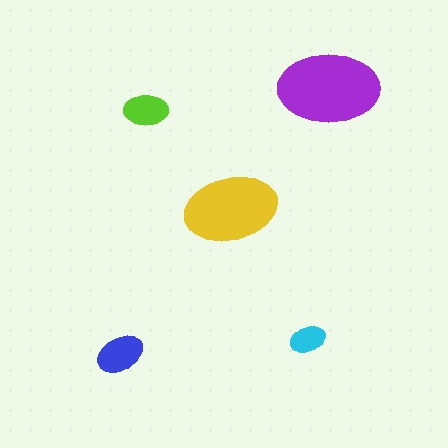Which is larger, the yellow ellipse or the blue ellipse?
The yellow one.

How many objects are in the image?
There are 5 objects in the image.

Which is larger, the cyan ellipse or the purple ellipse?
The purple one.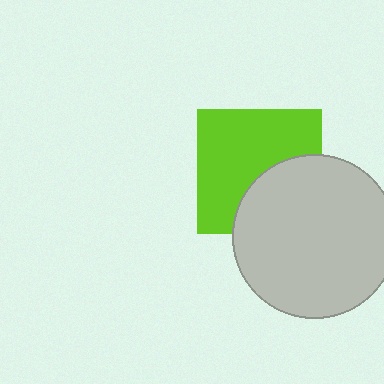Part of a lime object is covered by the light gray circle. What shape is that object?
It is a square.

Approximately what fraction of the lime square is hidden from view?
Roughly 37% of the lime square is hidden behind the light gray circle.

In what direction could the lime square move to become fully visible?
The lime square could move toward the upper-left. That would shift it out from behind the light gray circle entirely.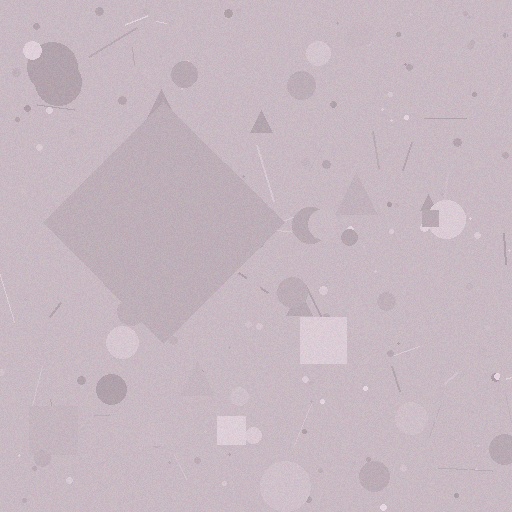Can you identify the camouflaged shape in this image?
The camouflaged shape is a diamond.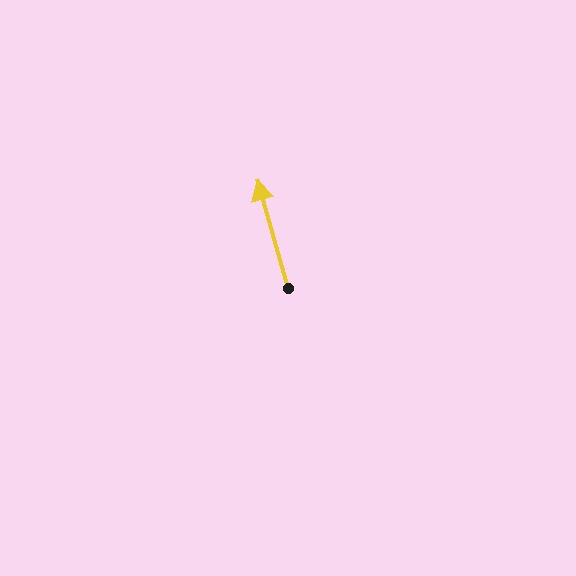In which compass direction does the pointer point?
North.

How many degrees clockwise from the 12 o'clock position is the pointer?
Approximately 344 degrees.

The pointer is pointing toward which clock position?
Roughly 11 o'clock.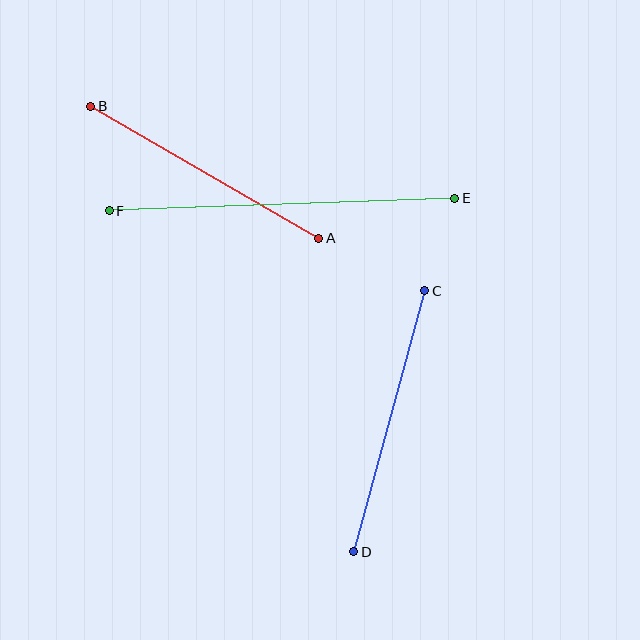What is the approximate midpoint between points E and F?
The midpoint is at approximately (282, 204) pixels.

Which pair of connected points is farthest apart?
Points E and F are farthest apart.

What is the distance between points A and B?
The distance is approximately 263 pixels.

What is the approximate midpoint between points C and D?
The midpoint is at approximately (389, 421) pixels.